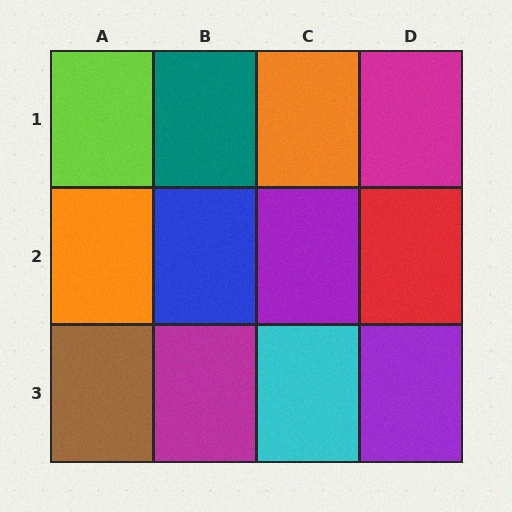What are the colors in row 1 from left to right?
Lime, teal, orange, magenta.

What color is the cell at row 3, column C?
Cyan.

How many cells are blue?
1 cell is blue.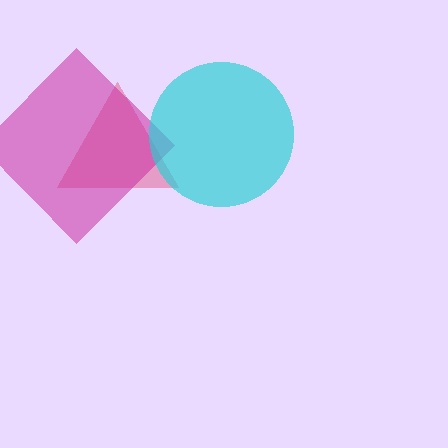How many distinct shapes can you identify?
There are 3 distinct shapes: a pink triangle, a magenta diamond, a cyan circle.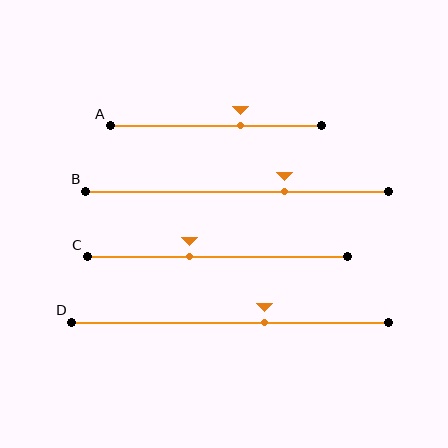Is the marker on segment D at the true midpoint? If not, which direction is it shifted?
No, the marker on segment D is shifted to the right by about 11% of the segment length.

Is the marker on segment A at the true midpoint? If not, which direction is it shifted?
No, the marker on segment A is shifted to the right by about 12% of the segment length.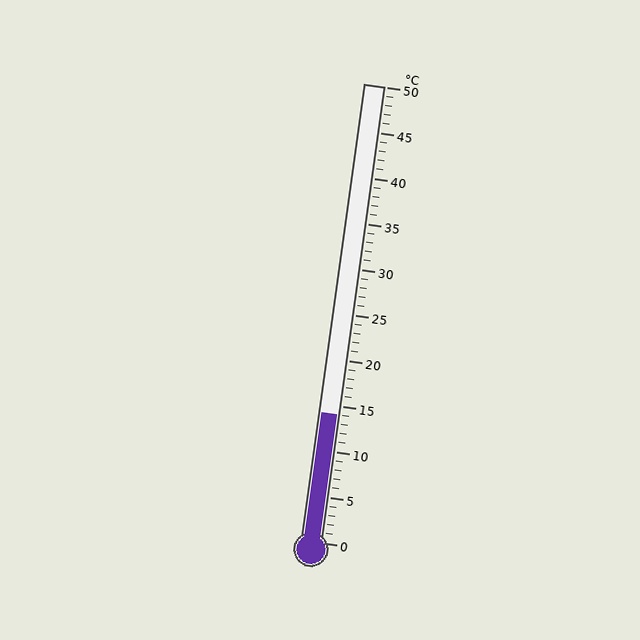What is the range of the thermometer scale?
The thermometer scale ranges from 0°C to 50°C.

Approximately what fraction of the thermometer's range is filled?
The thermometer is filled to approximately 30% of its range.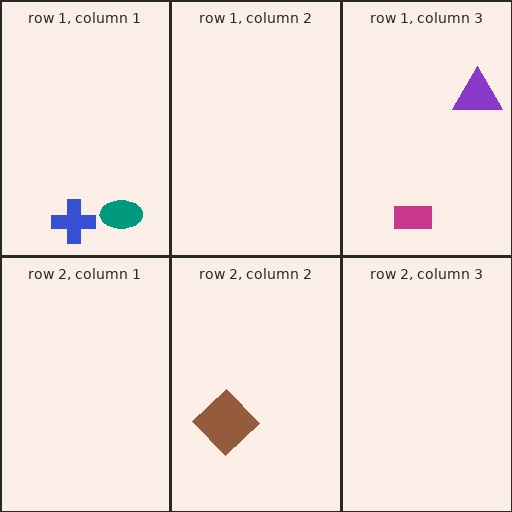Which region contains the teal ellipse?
The row 1, column 1 region.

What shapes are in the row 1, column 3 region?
The magenta rectangle, the purple triangle.